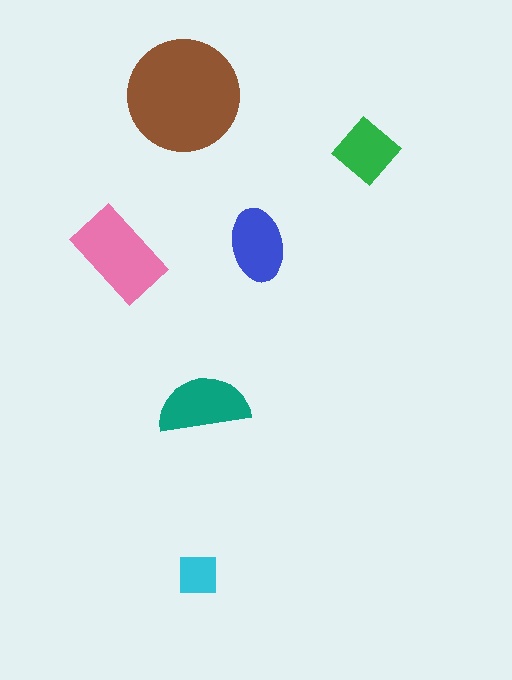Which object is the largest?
The brown circle.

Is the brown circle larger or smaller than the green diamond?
Larger.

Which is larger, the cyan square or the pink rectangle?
The pink rectangle.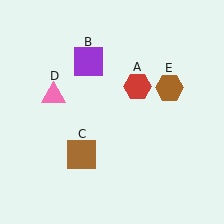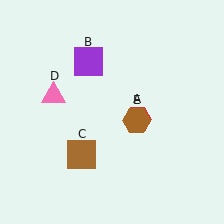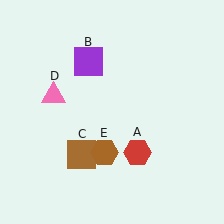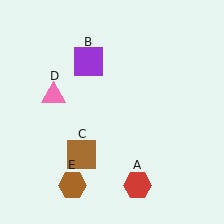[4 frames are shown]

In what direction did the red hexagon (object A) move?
The red hexagon (object A) moved down.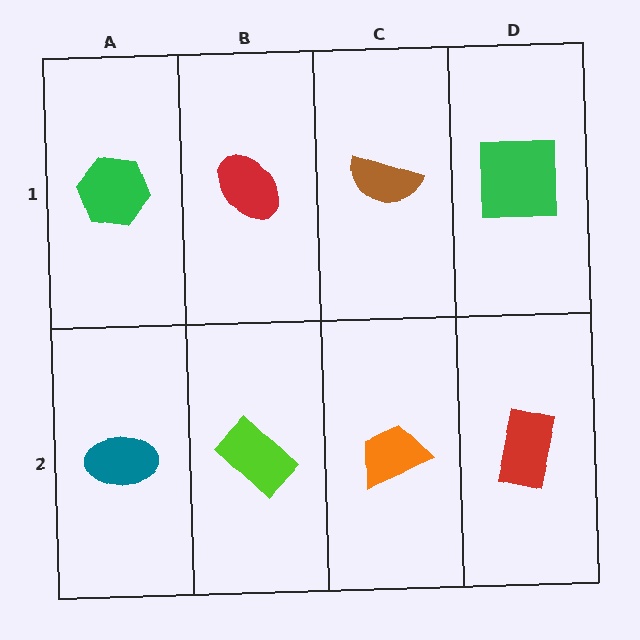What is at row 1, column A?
A green hexagon.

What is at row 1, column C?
A brown semicircle.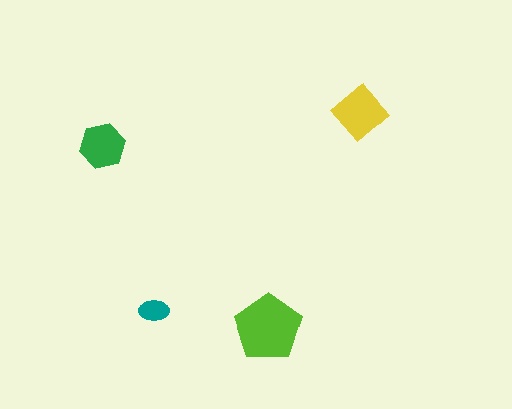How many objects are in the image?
There are 4 objects in the image.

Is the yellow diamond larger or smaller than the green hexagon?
Larger.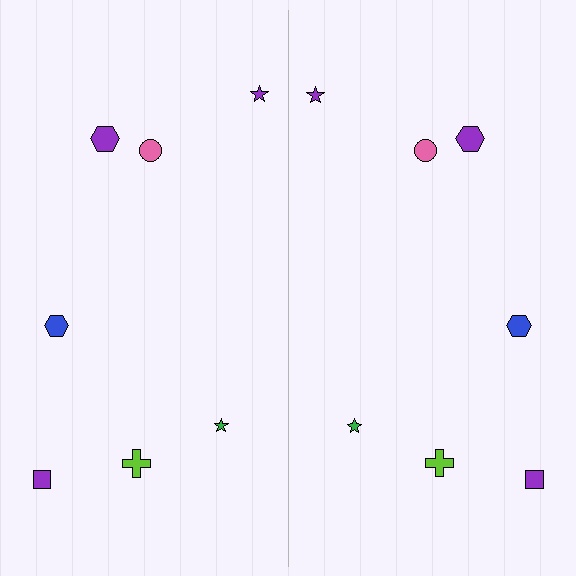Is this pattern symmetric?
Yes, this pattern has bilateral (reflection) symmetry.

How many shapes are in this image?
There are 14 shapes in this image.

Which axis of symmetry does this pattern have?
The pattern has a vertical axis of symmetry running through the center of the image.